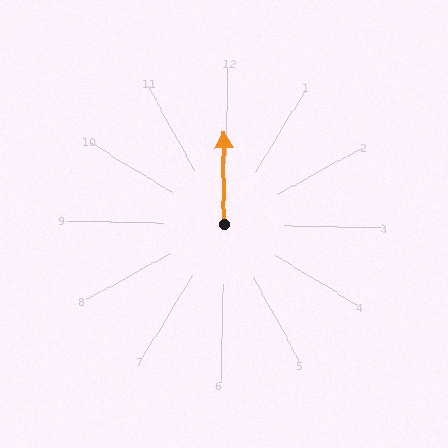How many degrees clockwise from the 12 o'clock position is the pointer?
Approximately 358 degrees.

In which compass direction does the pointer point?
North.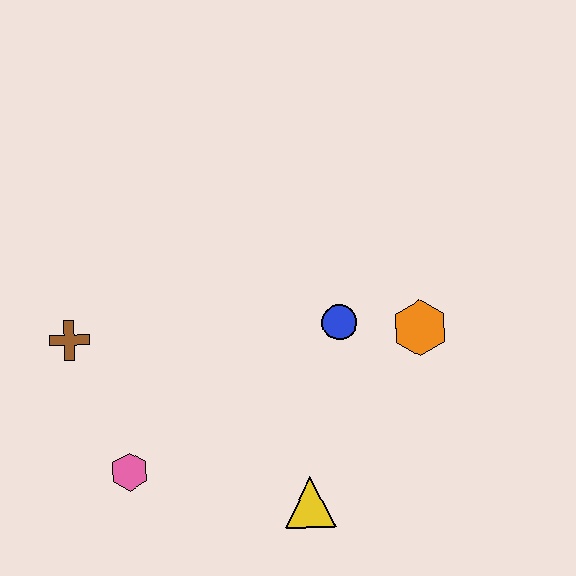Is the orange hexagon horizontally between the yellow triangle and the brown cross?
No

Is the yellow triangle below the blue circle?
Yes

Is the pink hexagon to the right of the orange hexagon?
No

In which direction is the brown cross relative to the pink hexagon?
The brown cross is above the pink hexagon.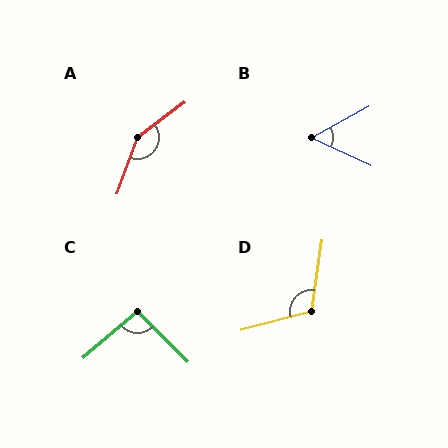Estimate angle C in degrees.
Approximately 95 degrees.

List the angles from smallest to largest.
B (54°), C (95°), D (114°), A (147°).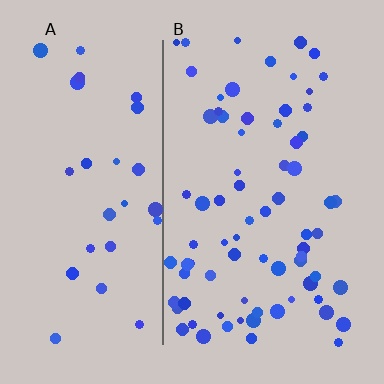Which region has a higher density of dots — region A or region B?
B (the right).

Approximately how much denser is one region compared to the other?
Approximately 2.4× — region B over region A.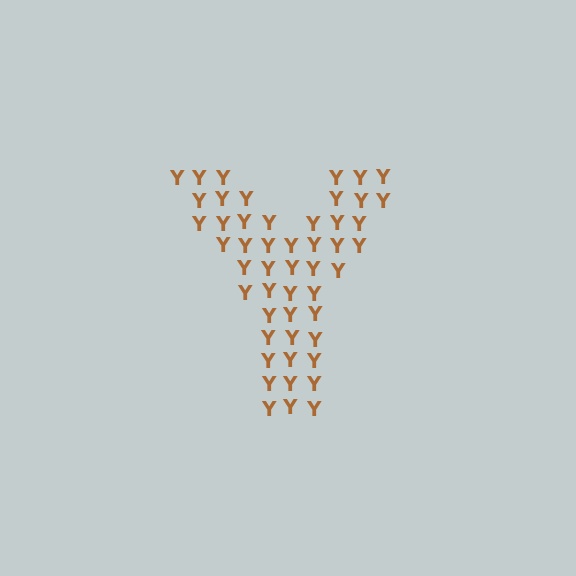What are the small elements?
The small elements are letter Y's.